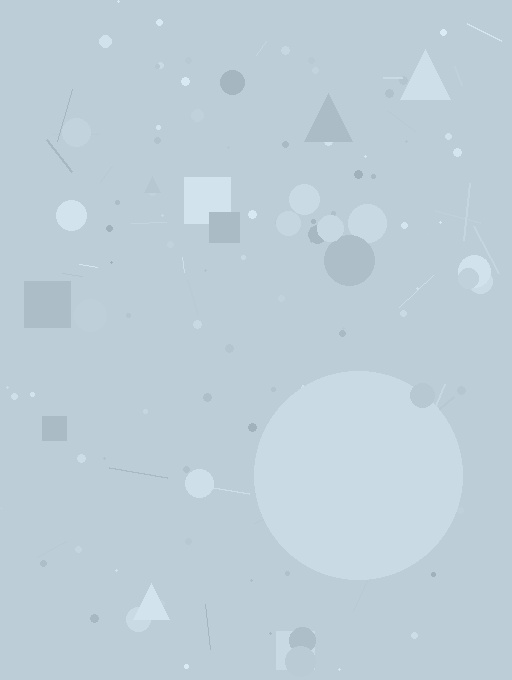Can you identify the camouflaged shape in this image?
The camouflaged shape is a circle.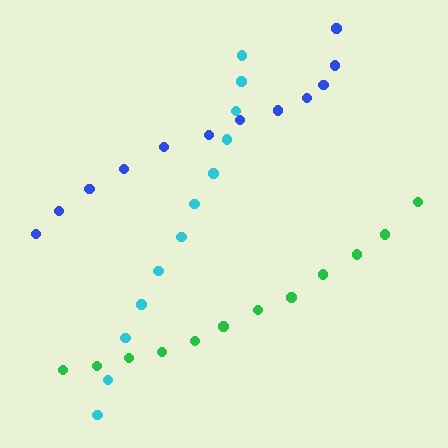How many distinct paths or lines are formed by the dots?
There are 3 distinct paths.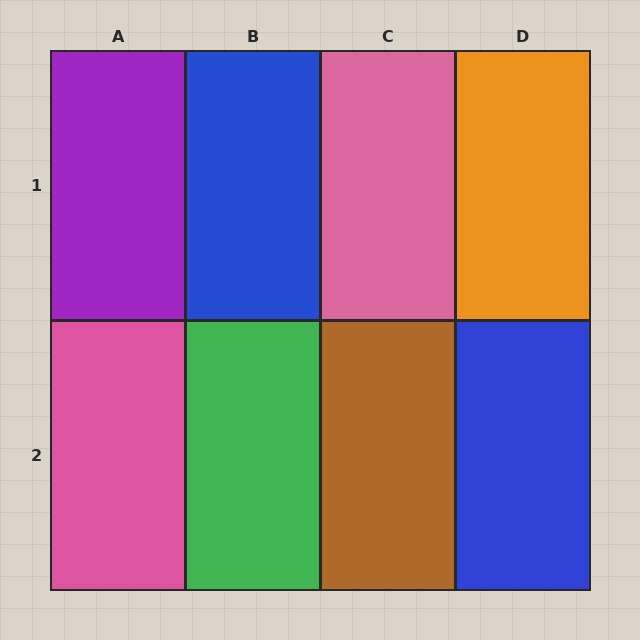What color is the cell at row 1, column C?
Pink.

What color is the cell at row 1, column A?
Purple.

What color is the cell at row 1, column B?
Blue.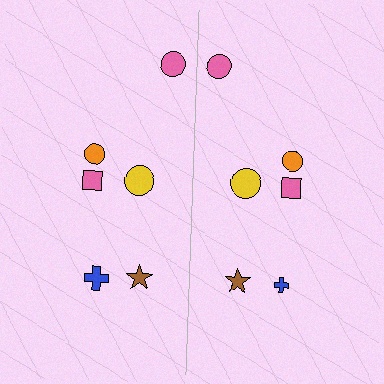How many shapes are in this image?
There are 12 shapes in this image.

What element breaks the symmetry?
The blue cross on the right side has a different size than its mirror counterpart.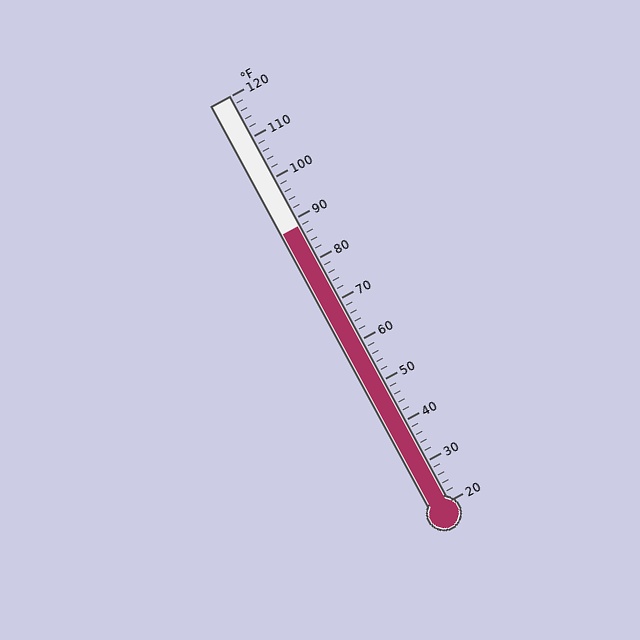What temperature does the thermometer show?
The thermometer shows approximately 88°F.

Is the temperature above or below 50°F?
The temperature is above 50°F.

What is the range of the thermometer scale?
The thermometer scale ranges from 20°F to 120°F.